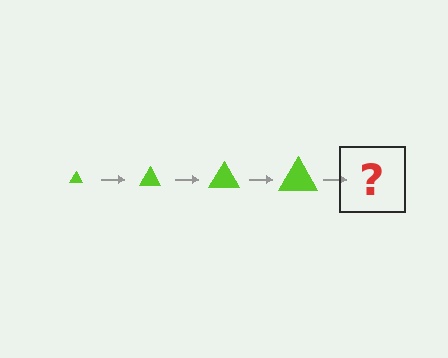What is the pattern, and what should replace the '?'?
The pattern is that the triangle gets progressively larger each step. The '?' should be a lime triangle, larger than the previous one.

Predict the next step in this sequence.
The next step is a lime triangle, larger than the previous one.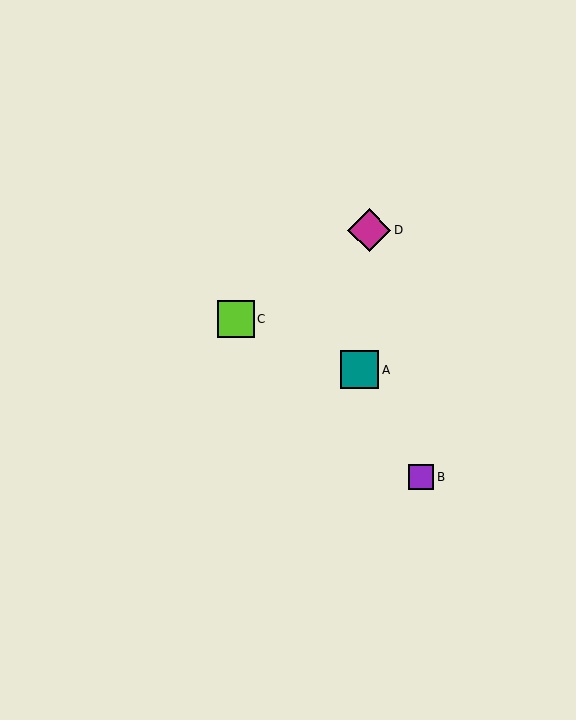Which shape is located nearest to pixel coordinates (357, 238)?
The magenta diamond (labeled D) at (369, 230) is nearest to that location.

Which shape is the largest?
The magenta diamond (labeled D) is the largest.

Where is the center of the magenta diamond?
The center of the magenta diamond is at (369, 230).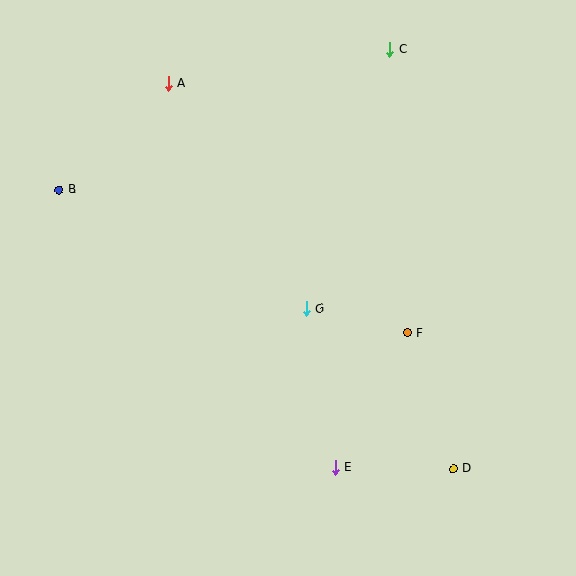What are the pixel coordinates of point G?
Point G is at (307, 308).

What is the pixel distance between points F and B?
The distance between F and B is 376 pixels.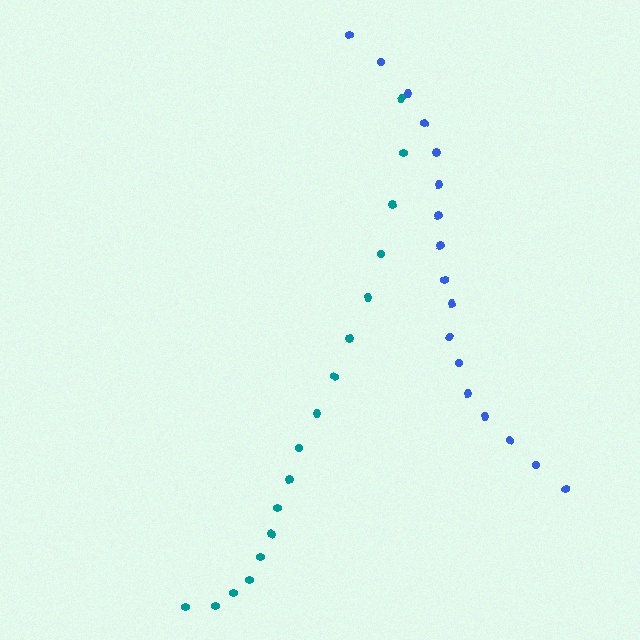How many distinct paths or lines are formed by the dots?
There are 2 distinct paths.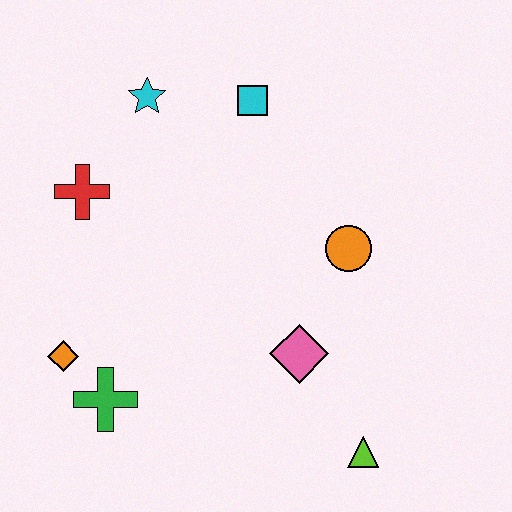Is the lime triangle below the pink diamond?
Yes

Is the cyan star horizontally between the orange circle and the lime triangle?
No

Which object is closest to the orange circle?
The pink diamond is closest to the orange circle.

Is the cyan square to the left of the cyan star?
No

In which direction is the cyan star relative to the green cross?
The cyan star is above the green cross.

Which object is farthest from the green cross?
The cyan square is farthest from the green cross.